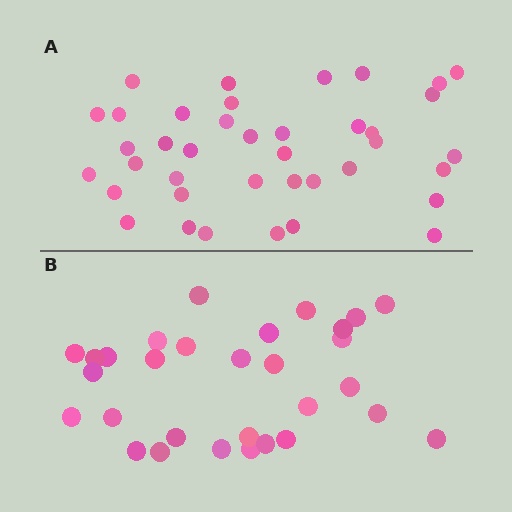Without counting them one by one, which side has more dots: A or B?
Region A (the top region) has more dots.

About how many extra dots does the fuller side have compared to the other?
Region A has roughly 8 or so more dots than region B.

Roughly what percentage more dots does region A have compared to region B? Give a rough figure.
About 30% more.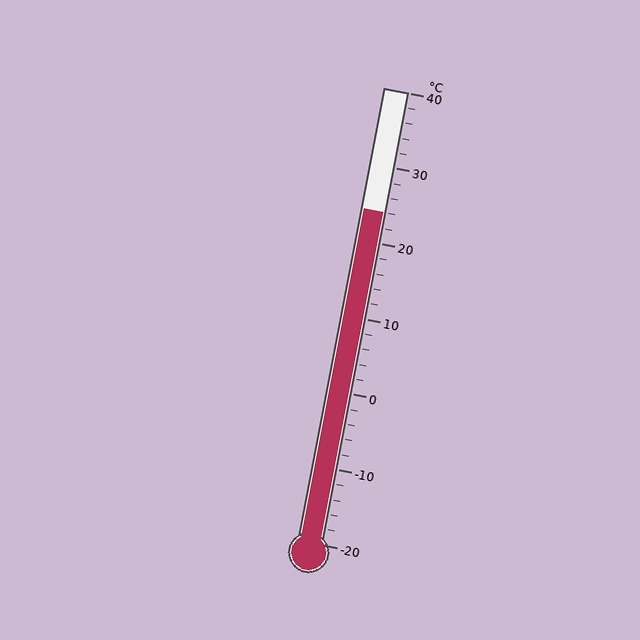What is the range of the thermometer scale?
The thermometer scale ranges from -20°C to 40°C.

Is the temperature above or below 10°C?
The temperature is above 10°C.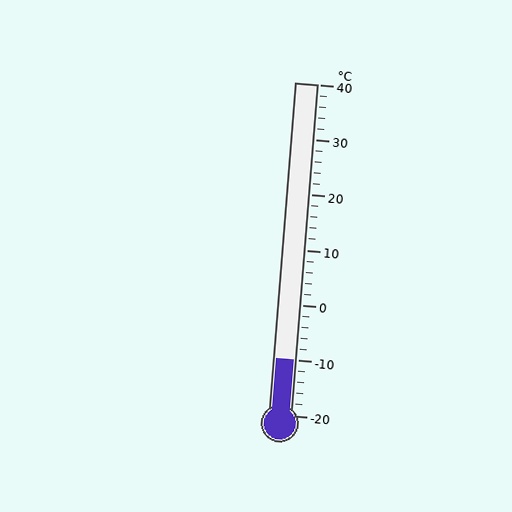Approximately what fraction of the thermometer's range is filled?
The thermometer is filled to approximately 15% of its range.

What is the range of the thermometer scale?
The thermometer scale ranges from -20°C to 40°C.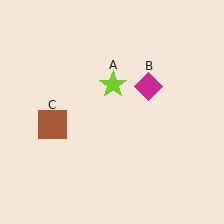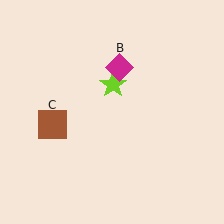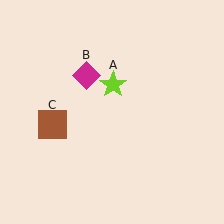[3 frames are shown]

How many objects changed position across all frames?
1 object changed position: magenta diamond (object B).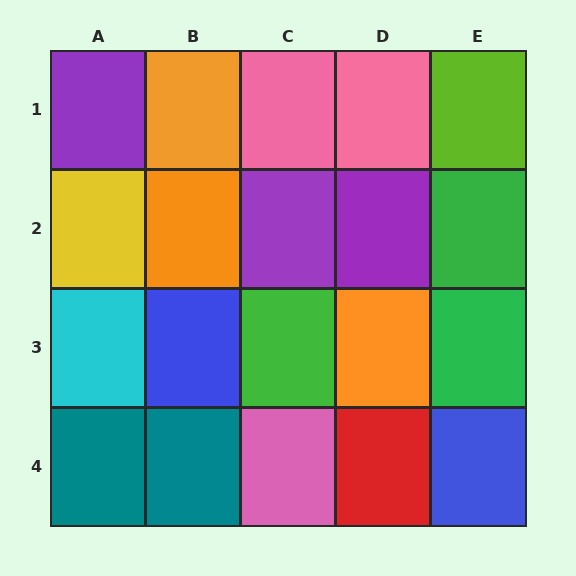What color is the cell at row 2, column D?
Purple.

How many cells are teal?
2 cells are teal.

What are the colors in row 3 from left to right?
Cyan, blue, green, orange, green.